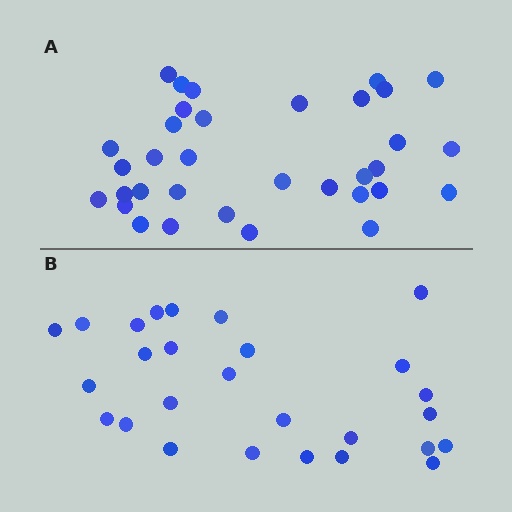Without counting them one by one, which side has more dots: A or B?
Region A (the top region) has more dots.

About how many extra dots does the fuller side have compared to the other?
Region A has roughly 8 or so more dots than region B.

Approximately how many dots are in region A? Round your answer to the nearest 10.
About 30 dots. (The exact count is 34, which rounds to 30.)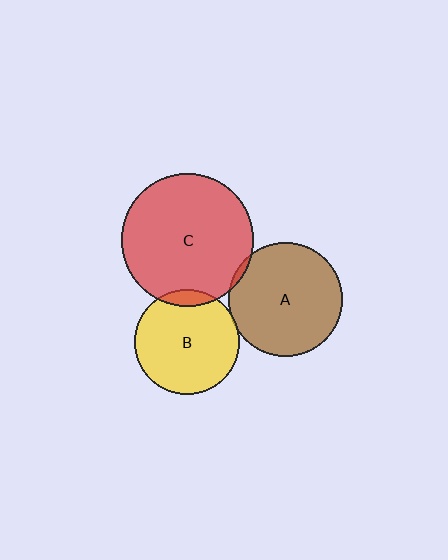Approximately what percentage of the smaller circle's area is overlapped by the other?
Approximately 10%.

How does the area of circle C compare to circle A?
Approximately 1.4 times.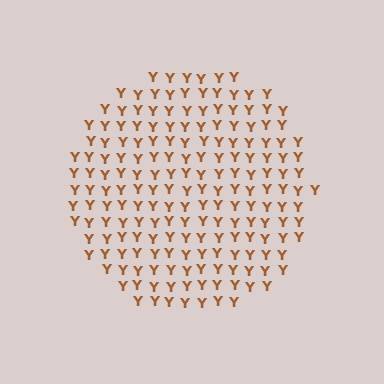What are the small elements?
The small elements are letter Y's.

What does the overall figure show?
The overall figure shows a circle.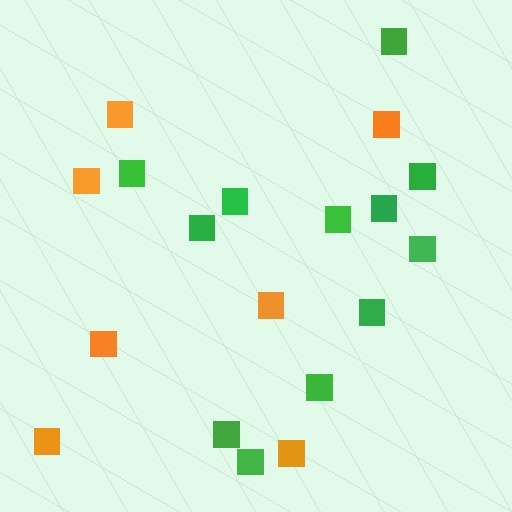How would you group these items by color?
There are 2 groups: one group of green squares (12) and one group of orange squares (7).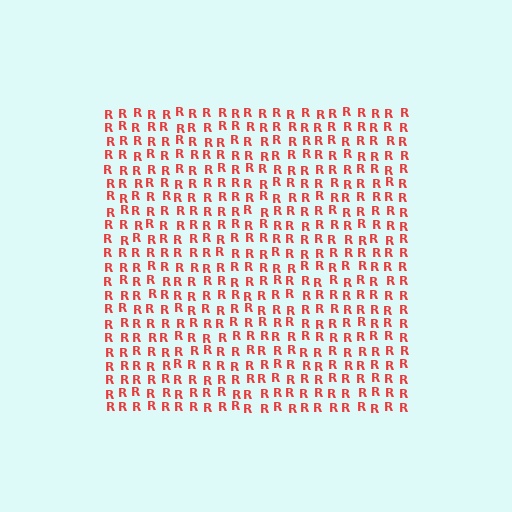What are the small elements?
The small elements are letter R's.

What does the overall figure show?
The overall figure shows a square.